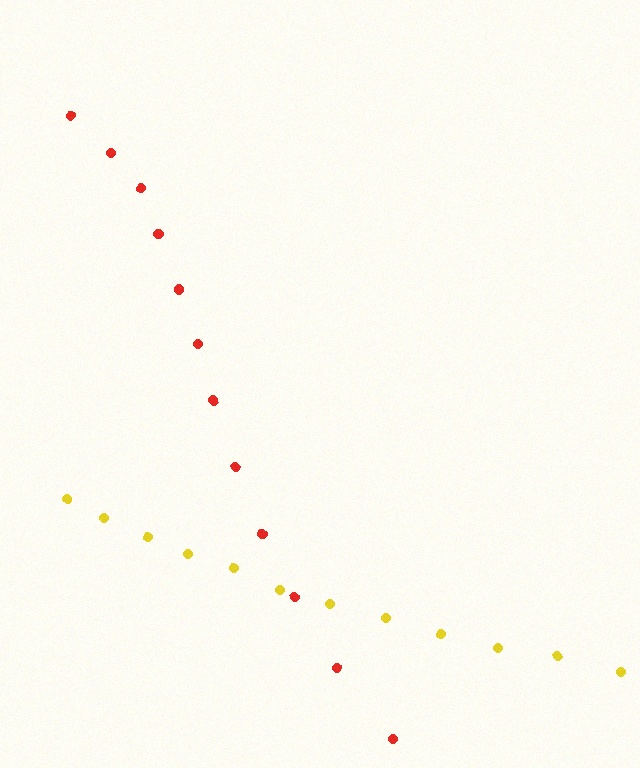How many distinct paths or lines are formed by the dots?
There are 2 distinct paths.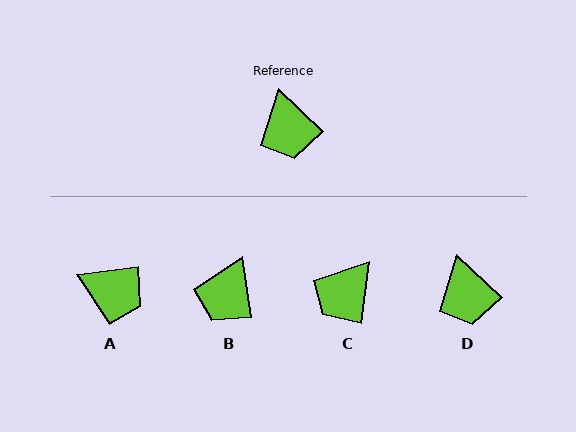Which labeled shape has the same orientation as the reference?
D.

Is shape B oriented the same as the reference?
No, it is off by about 38 degrees.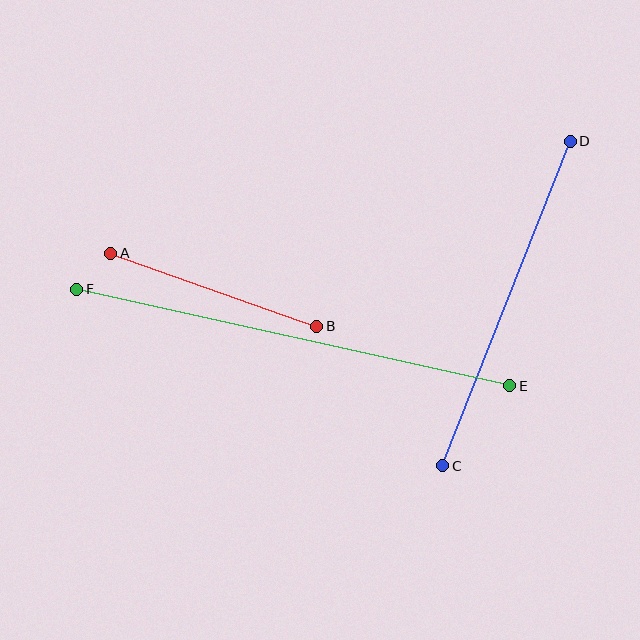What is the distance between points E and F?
The distance is approximately 444 pixels.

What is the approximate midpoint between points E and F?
The midpoint is at approximately (293, 337) pixels.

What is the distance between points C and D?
The distance is approximately 349 pixels.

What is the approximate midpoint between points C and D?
The midpoint is at approximately (507, 304) pixels.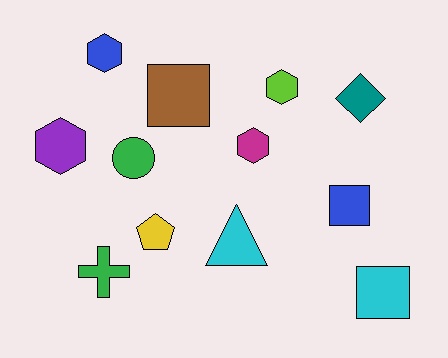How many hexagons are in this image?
There are 4 hexagons.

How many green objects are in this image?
There are 2 green objects.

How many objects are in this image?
There are 12 objects.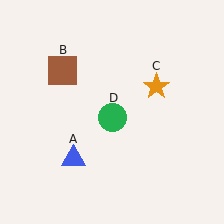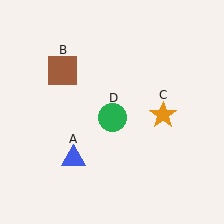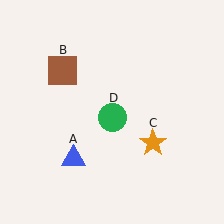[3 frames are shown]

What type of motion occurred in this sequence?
The orange star (object C) rotated clockwise around the center of the scene.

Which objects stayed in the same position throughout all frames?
Blue triangle (object A) and brown square (object B) and green circle (object D) remained stationary.